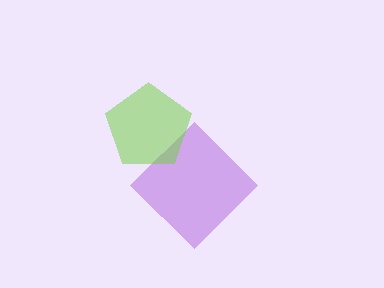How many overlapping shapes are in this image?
There are 2 overlapping shapes in the image.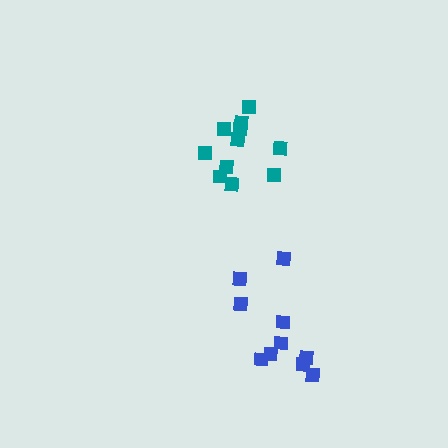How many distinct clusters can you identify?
There are 2 distinct clusters.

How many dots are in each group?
Group 1: 10 dots, Group 2: 11 dots (21 total).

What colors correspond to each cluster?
The clusters are colored: blue, teal.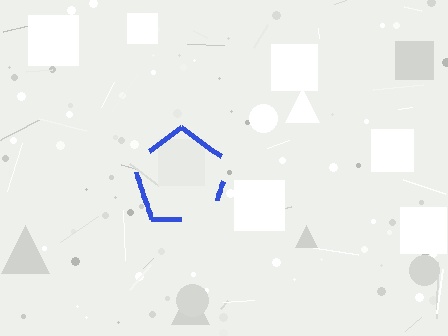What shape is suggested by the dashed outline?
The dashed outline suggests a pentagon.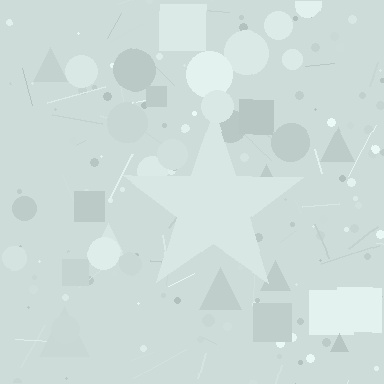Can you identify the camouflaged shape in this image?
The camouflaged shape is a star.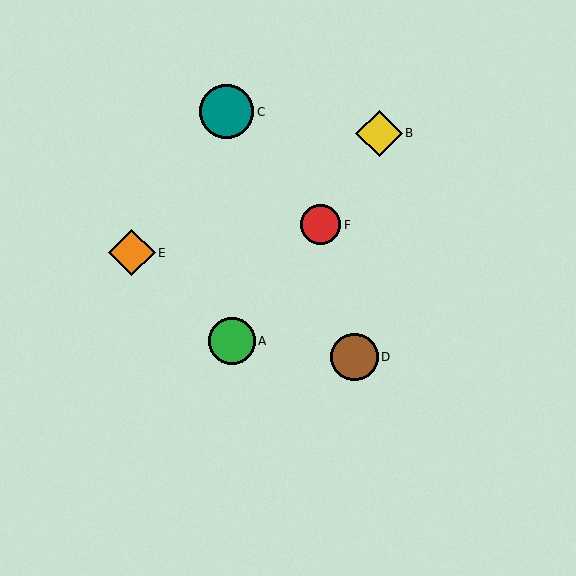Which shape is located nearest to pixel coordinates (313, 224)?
The red circle (labeled F) at (321, 225) is nearest to that location.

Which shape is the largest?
The teal circle (labeled C) is the largest.